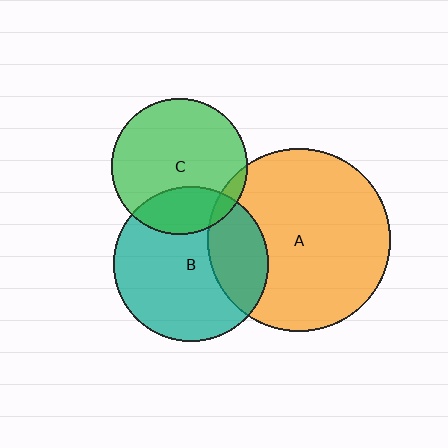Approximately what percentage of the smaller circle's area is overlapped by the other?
Approximately 25%.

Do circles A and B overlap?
Yes.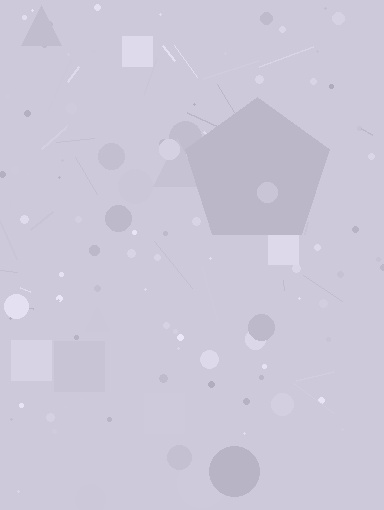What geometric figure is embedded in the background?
A pentagon is embedded in the background.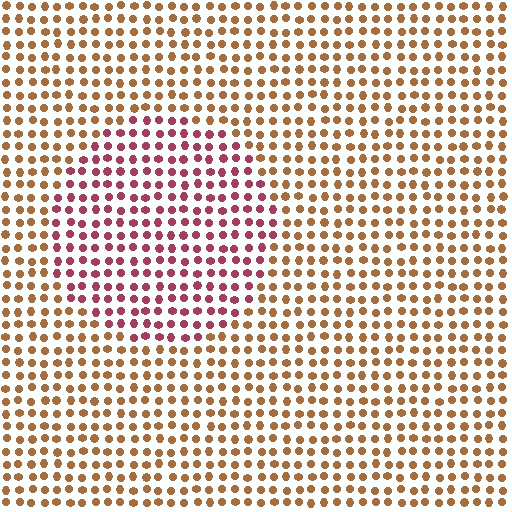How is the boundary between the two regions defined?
The boundary is defined purely by a slight shift in hue (about 46 degrees). Spacing, size, and orientation are identical on both sides.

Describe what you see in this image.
The image is filled with small brown elements in a uniform arrangement. A circle-shaped region is visible where the elements are tinted to a slightly different hue, forming a subtle color boundary.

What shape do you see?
I see a circle.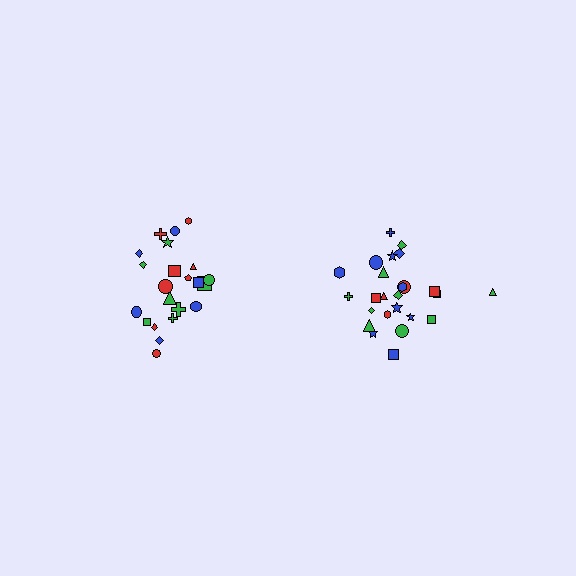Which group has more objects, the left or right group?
The right group.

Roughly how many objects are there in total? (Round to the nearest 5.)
Roughly 45 objects in total.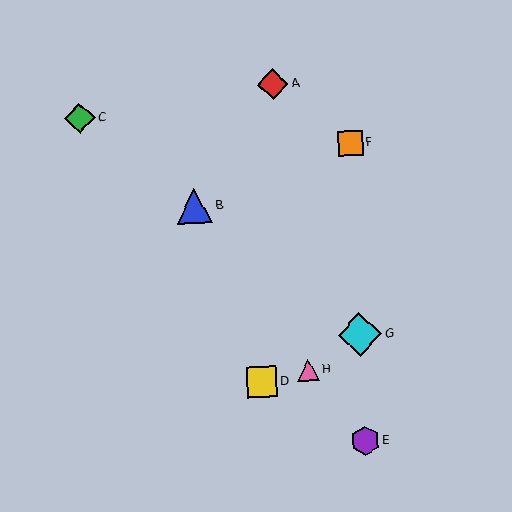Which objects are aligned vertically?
Objects E, F, G are aligned vertically.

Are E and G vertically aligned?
Yes, both are at x≈365.